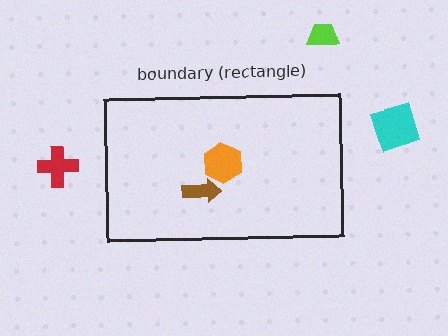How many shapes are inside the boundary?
2 inside, 3 outside.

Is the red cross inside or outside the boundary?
Outside.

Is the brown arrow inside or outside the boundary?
Inside.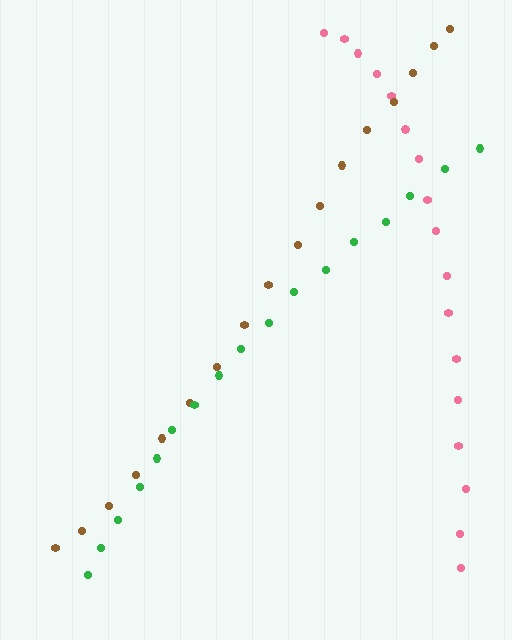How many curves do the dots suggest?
There are 3 distinct paths.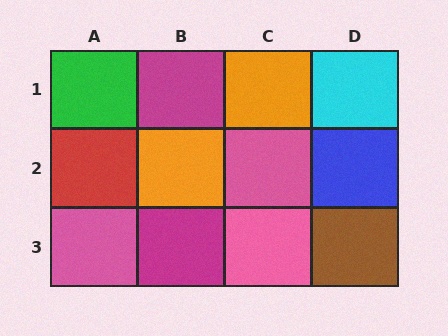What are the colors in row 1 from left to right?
Green, magenta, orange, cyan.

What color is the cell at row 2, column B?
Orange.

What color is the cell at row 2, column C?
Pink.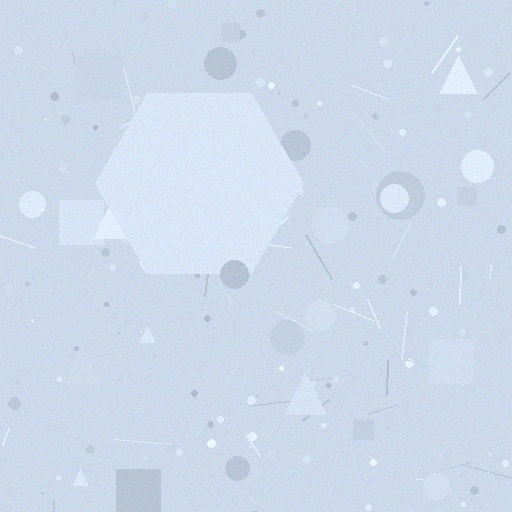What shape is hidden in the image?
A hexagon is hidden in the image.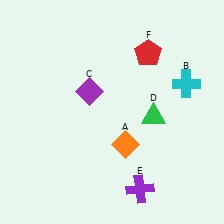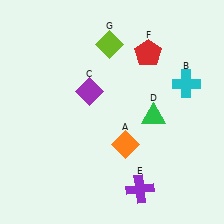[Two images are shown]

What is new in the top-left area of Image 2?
A lime diamond (G) was added in the top-left area of Image 2.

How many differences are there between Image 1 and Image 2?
There is 1 difference between the two images.